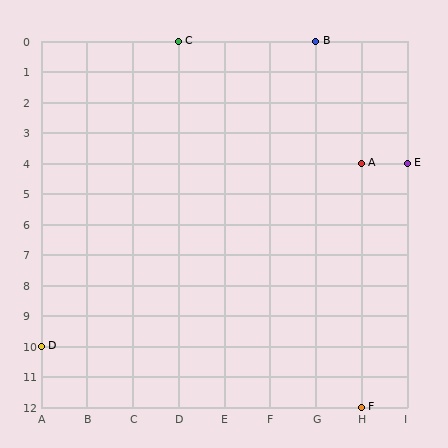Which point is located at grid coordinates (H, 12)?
Point F is at (H, 12).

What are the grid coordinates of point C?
Point C is at grid coordinates (D, 0).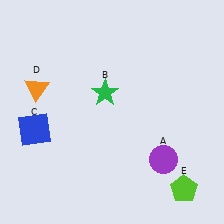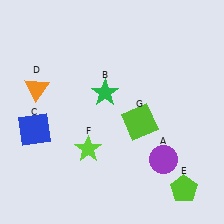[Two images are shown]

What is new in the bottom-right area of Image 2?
A lime square (G) was added in the bottom-right area of Image 2.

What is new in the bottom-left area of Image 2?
A lime star (F) was added in the bottom-left area of Image 2.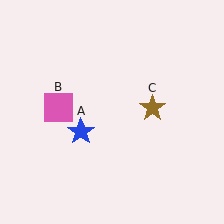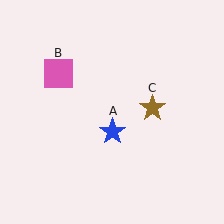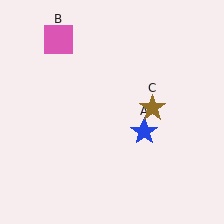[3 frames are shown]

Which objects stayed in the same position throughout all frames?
Brown star (object C) remained stationary.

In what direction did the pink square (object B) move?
The pink square (object B) moved up.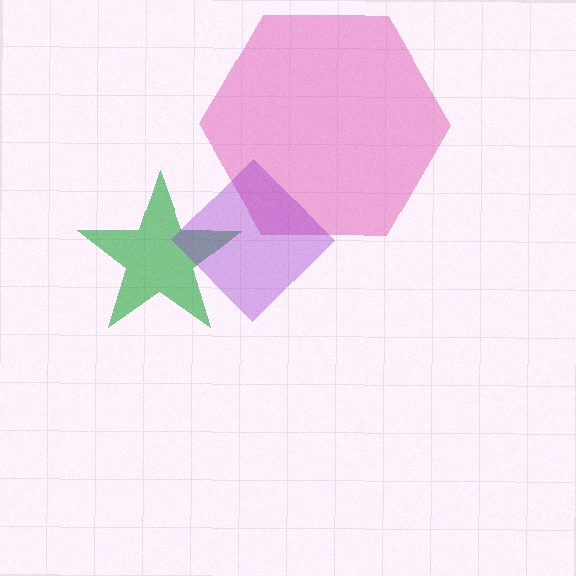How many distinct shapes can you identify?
There are 3 distinct shapes: a pink hexagon, a green star, a purple diamond.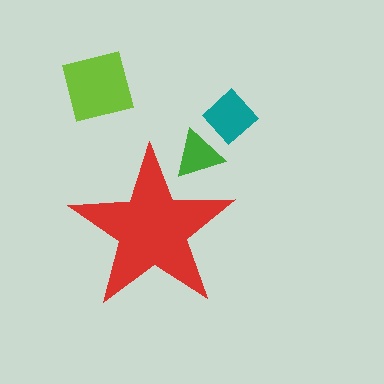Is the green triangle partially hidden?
Yes, the green triangle is partially hidden behind the red star.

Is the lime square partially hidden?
No, the lime square is fully visible.